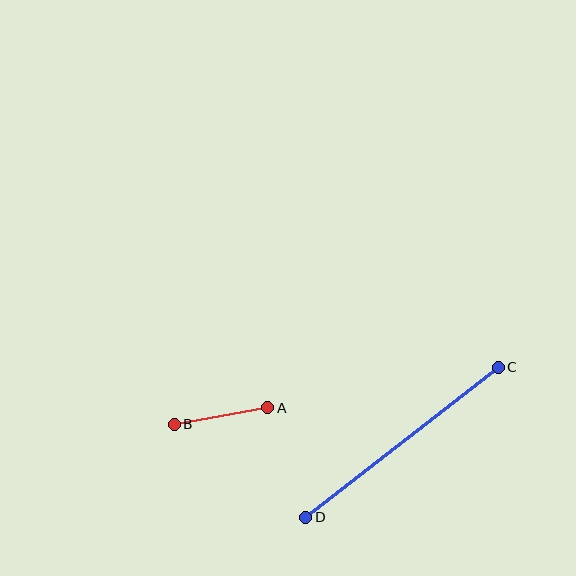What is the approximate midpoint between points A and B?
The midpoint is at approximately (221, 416) pixels.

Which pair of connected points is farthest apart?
Points C and D are farthest apart.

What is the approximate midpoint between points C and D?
The midpoint is at approximately (402, 442) pixels.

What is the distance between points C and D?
The distance is approximately 244 pixels.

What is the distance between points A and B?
The distance is approximately 95 pixels.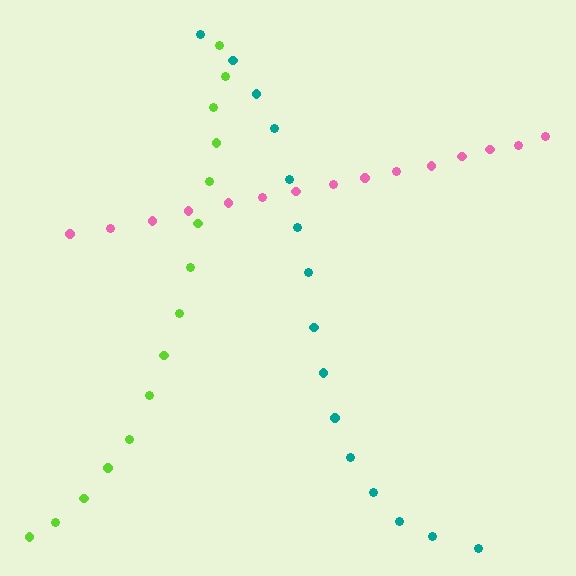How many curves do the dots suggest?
There are 3 distinct paths.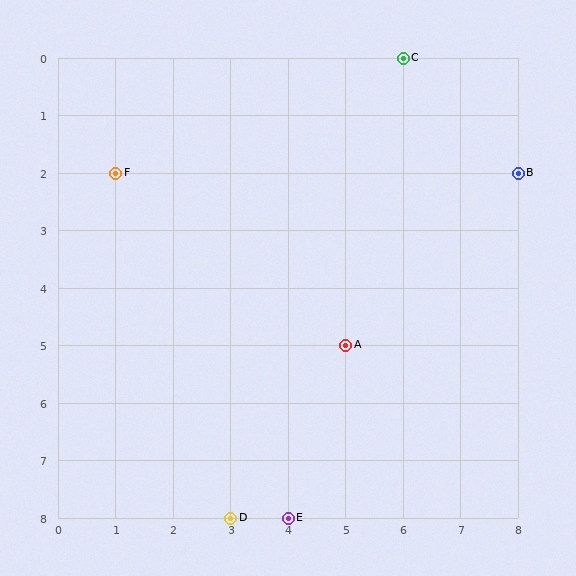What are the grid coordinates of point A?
Point A is at grid coordinates (5, 5).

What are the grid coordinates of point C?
Point C is at grid coordinates (6, 0).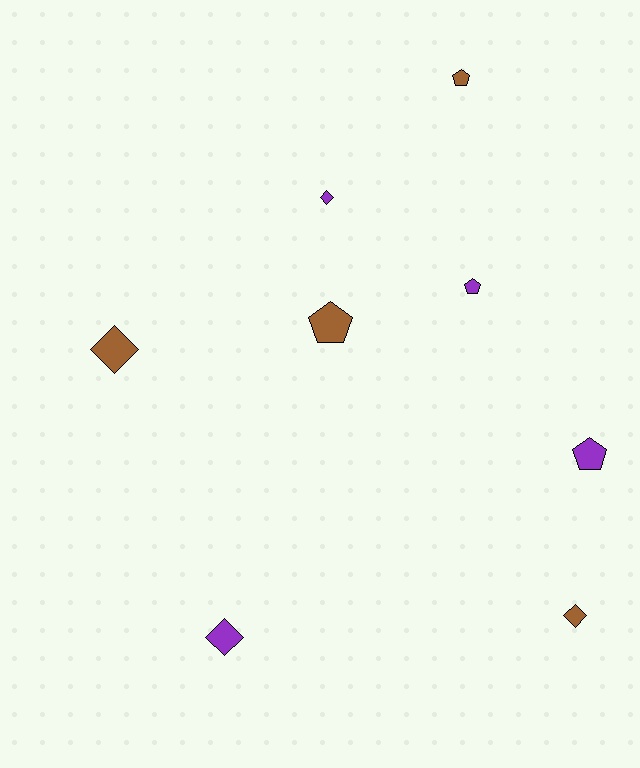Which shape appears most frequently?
Pentagon, with 4 objects.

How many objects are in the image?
There are 8 objects.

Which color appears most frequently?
Brown, with 4 objects.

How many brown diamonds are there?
There are 2 brown diamonds.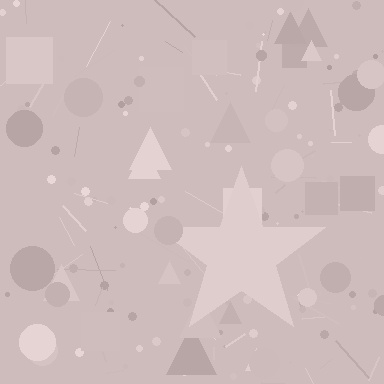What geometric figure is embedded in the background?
A star is embedded in the background.